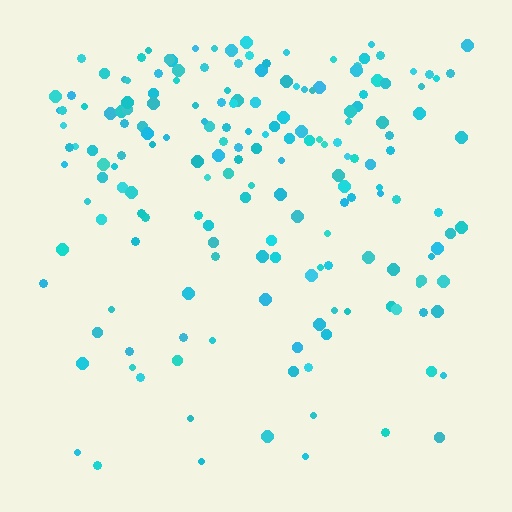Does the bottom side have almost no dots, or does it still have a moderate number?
Still a moderate number, just noticeably fewer than the top.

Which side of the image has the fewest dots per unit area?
The bottom.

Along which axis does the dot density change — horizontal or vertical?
Vertical.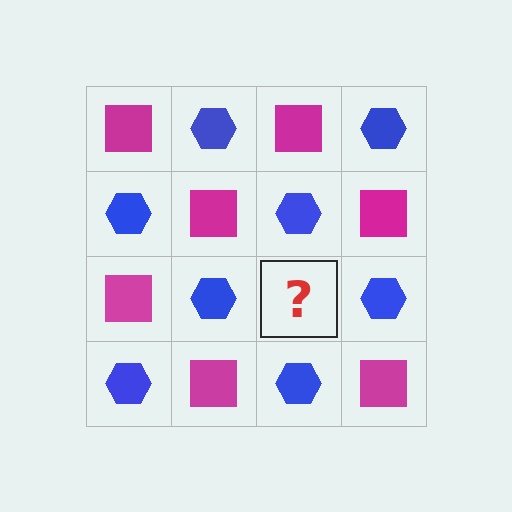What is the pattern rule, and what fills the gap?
The rule is that it alternates magenta square and blue hexagon in a checkerboard pattern. The gap should be filled with a magenta square.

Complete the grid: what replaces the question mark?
The question mark should be replaced with a magenta square.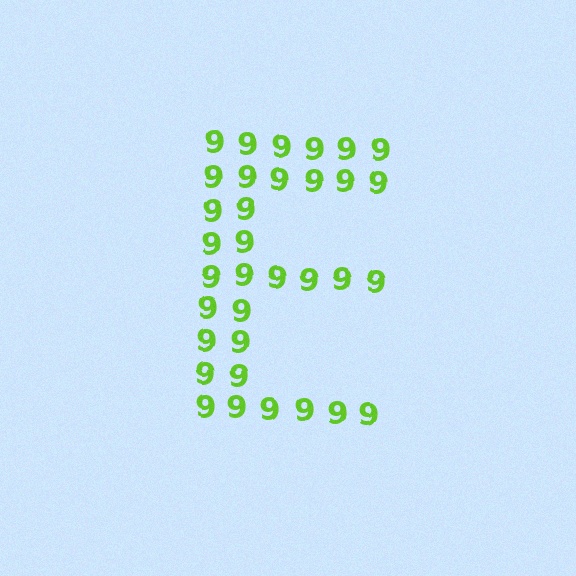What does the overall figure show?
The overall figure shows the letter E.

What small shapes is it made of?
It is made of small digit 9's.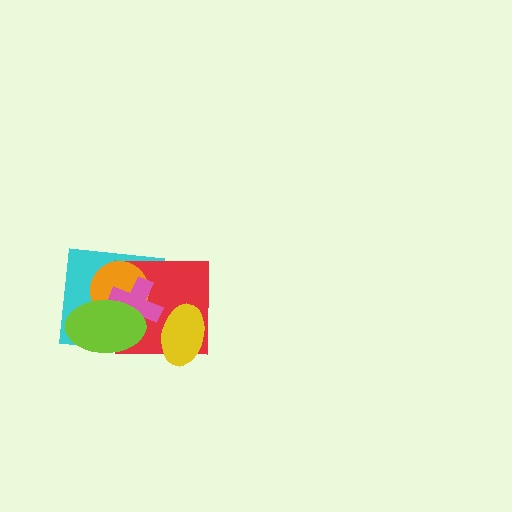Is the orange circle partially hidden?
Yes, it is partially covered by another shape.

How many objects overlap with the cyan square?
4 objects overlap with the cyan square.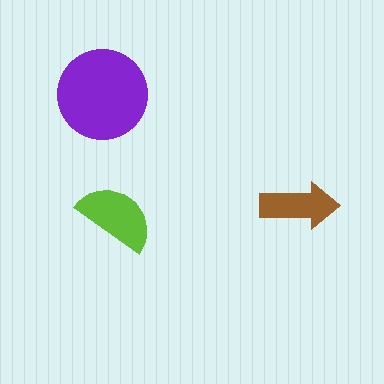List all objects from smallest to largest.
The brown arrow, the lime semicircle, the purple circle.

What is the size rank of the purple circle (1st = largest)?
1st.